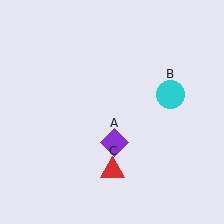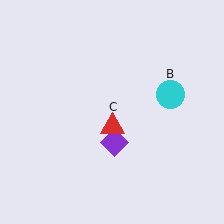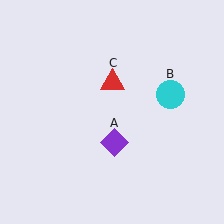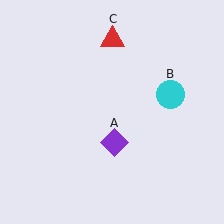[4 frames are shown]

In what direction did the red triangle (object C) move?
The red triangle (object C) moved up.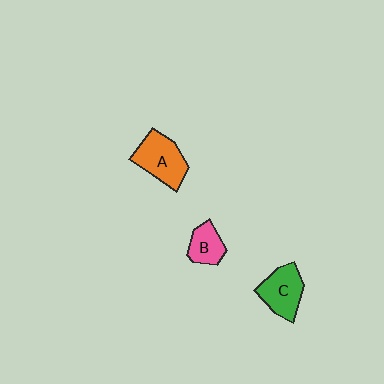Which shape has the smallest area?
Shape B (pink).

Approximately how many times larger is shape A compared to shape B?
Approximately 1.7 times.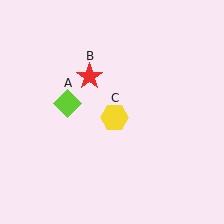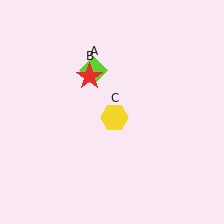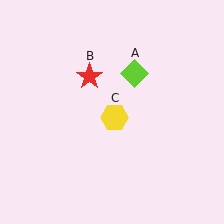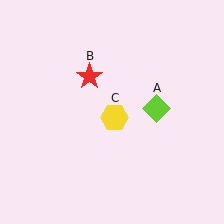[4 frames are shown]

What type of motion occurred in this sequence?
The lime diamond (object A) rotated clockwise around the center of the scene.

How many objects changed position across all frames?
1 object changed position: lime diamond (object A).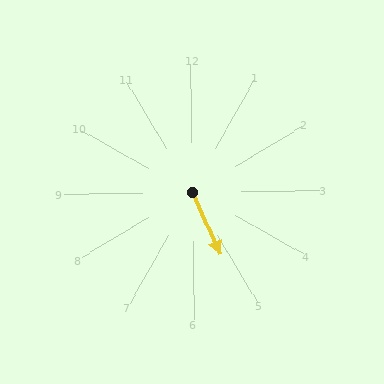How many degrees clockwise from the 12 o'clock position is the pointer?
Approximately 156 degrees.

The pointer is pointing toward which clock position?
Roughly 5 o'clock.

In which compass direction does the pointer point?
Southeast.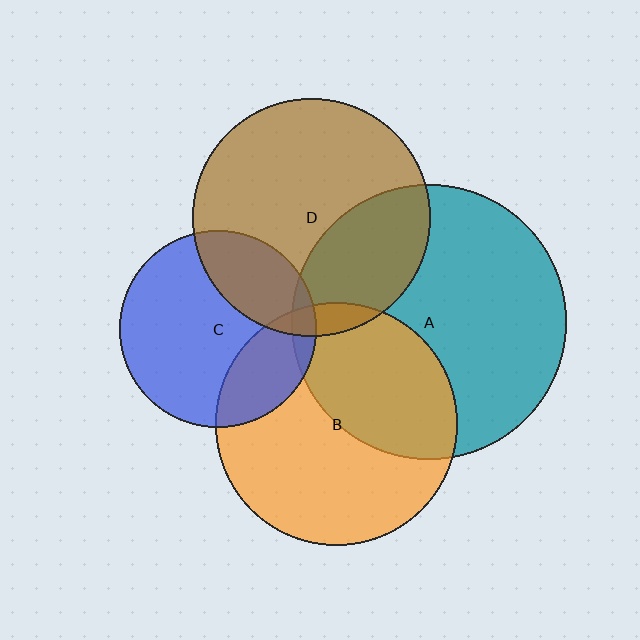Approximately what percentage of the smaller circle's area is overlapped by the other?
Approximately 5%.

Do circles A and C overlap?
Yes.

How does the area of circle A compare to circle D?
Approximately 1.3 times.